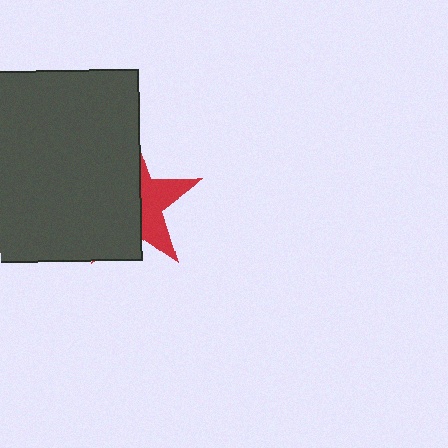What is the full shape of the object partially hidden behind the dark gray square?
The partially hidden object is a red star.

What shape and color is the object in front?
The object in front is a dark gray square.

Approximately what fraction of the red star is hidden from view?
Roughly 61% of the red star is hidden behind the dark gray square.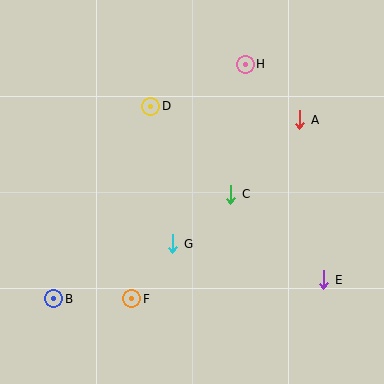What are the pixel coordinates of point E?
Point E is at (324, 280).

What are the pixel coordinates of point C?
Point C is at (231, 194).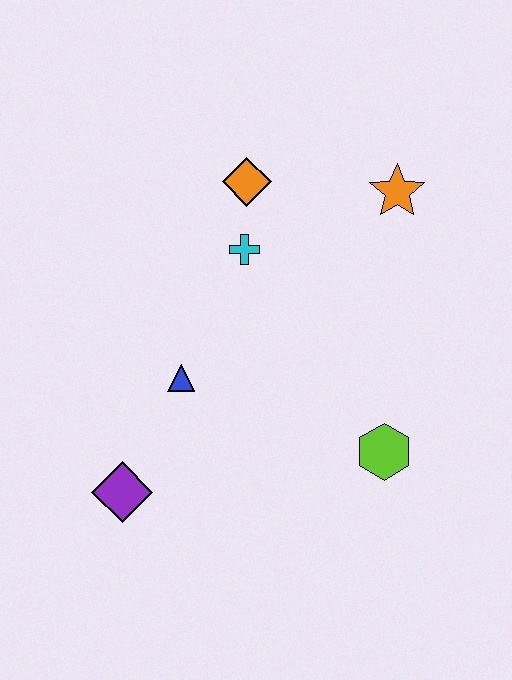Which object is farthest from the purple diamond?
The orange star is farthest from the purple diamond.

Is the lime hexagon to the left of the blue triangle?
No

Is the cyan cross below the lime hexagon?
No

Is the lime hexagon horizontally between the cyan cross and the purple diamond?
No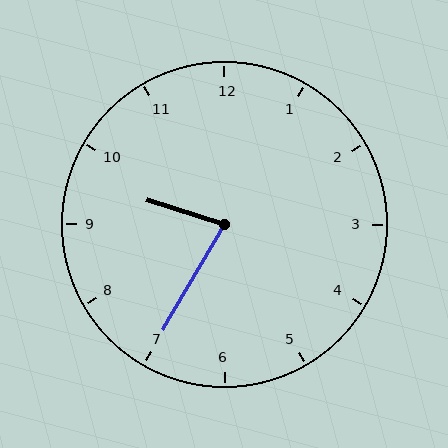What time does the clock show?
9:35.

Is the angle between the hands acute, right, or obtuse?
It is acute.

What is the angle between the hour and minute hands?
Approximately 78 degrees.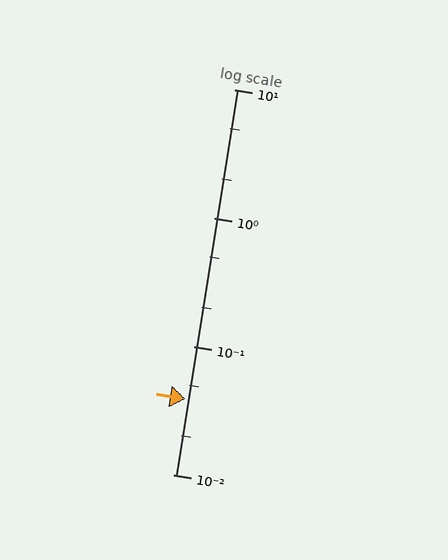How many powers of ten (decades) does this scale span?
The scale spans 3 decades, from 0.01 to 10.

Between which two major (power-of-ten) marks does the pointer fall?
The pointer is between 0.01 and 0.1.